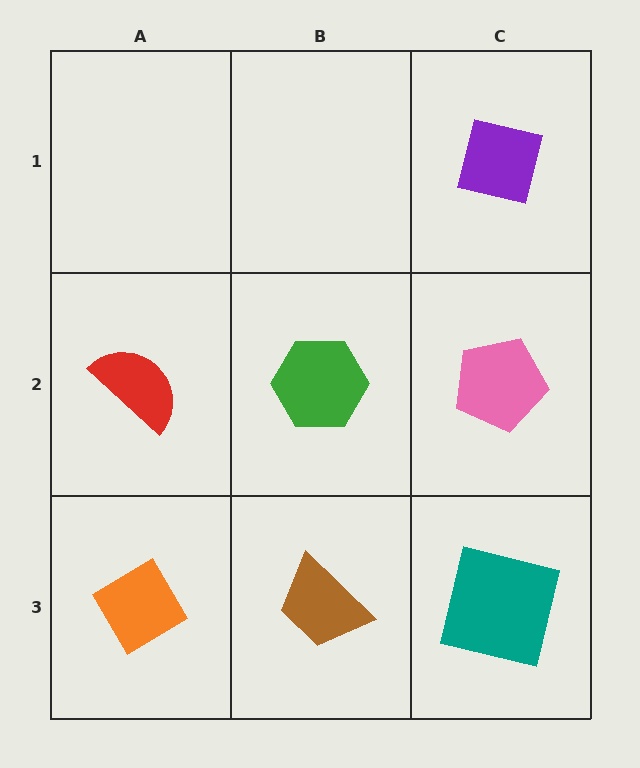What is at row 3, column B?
A brown trapezoid.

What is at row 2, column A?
A red semicircle.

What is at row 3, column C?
A teal square.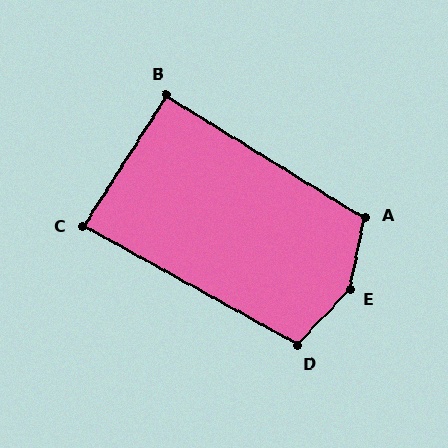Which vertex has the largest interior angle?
E, at approximately 149 degrees.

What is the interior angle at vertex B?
Approximately 91 degrees (approximately right).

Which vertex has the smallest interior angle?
C, at approximately 86 degrees.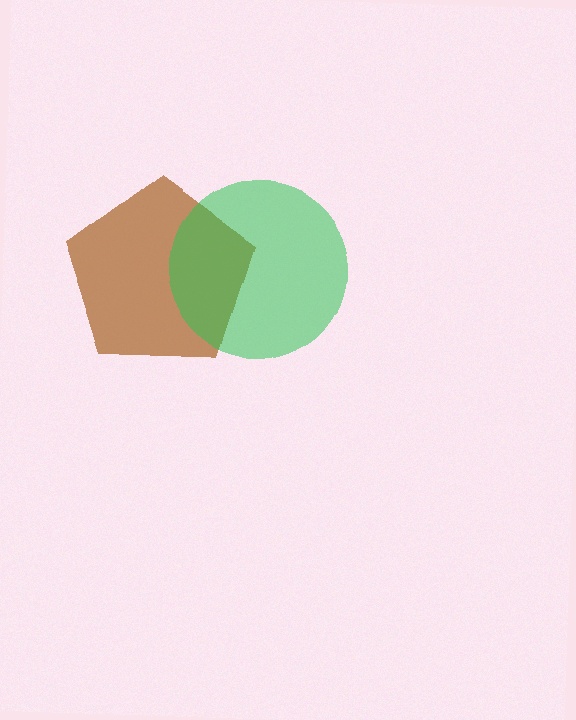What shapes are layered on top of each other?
The layered shapes are: a brown pentagon, a green circle.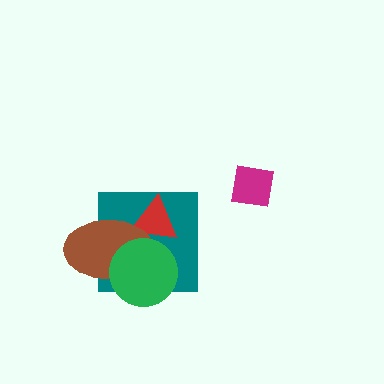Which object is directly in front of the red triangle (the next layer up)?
The brown ellipse is directly in front of the red triangle.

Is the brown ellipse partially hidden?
Yes, it is partially covered by another shape.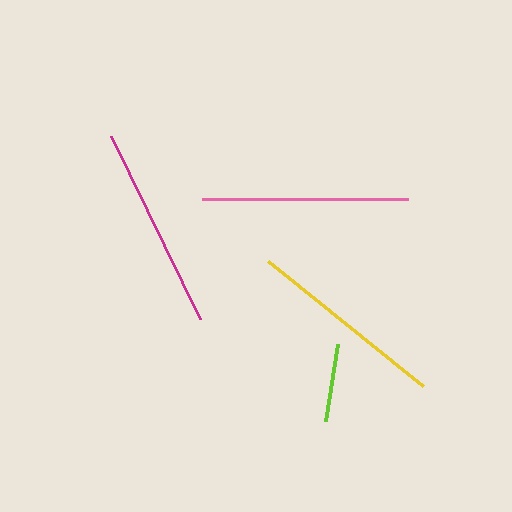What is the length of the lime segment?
The lime segment is approximately 78 pixels long.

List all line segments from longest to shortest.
From longest to shortest: pink, magenta, yellow, lime.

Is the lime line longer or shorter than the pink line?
The pink line is longer than the lime line.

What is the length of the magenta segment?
The magenta segment is approximately 203 pixels long.